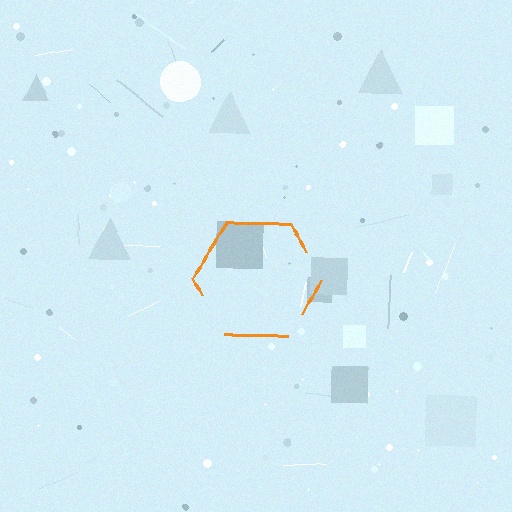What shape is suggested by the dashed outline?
The dashed outline suggests a hexagon.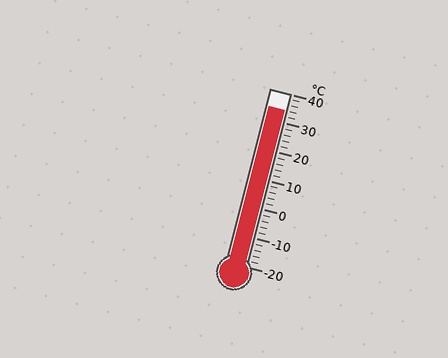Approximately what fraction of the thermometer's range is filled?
The thermometer is filled to approximately 90% of its range.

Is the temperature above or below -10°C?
The temperature is above -10°C.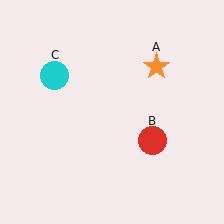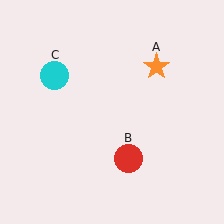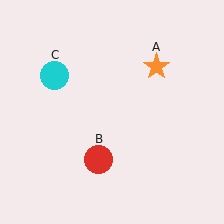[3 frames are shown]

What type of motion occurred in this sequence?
The red circle (object B) rotated clockwise around the center of the scene.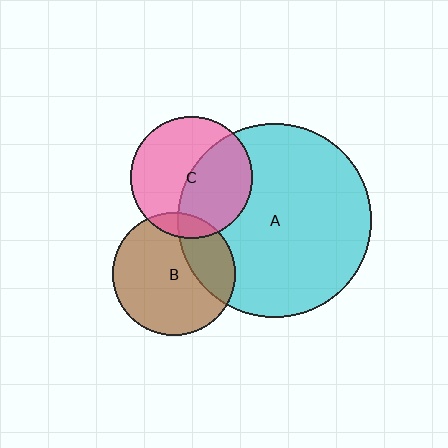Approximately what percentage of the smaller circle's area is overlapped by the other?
Approximately 45%.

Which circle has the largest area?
Circle A (cyan).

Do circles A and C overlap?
Yes.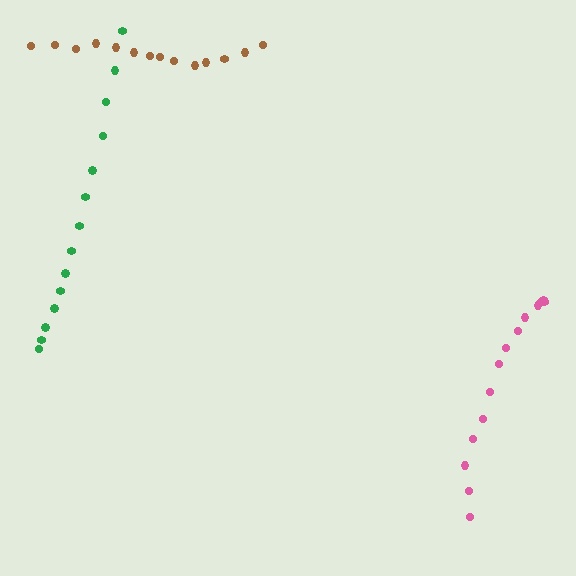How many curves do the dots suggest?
There are 3 distinct paths.